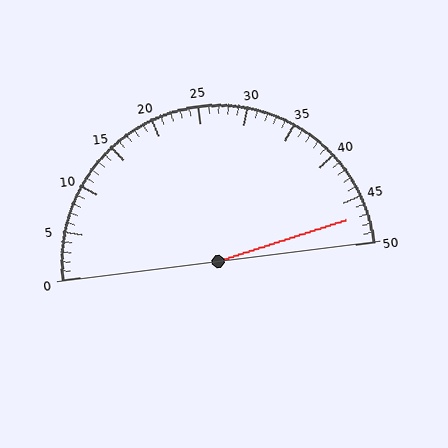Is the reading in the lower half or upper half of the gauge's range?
The reading is in the upper half of the range (0 to 50).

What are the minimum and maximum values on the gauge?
The gauge ranges from 0 to 50.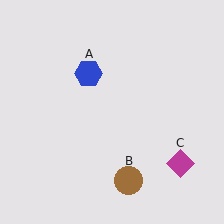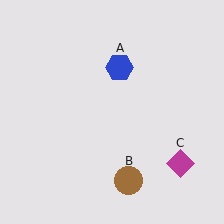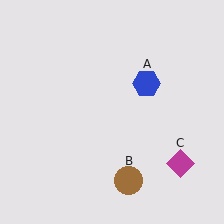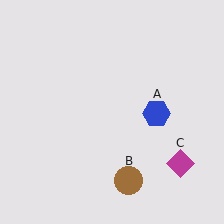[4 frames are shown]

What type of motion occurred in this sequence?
The blue hexagon (object A) rotated clockwise around the center of the scene.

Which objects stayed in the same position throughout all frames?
Brown circle (object B) and magenta diamond (object C) remained stationary.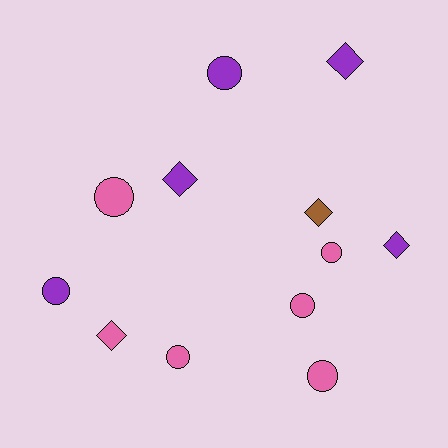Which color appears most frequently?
Pink, with 6 objects.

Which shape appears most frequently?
Circle, with 7 objects.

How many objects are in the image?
There are 12 objects.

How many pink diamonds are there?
There is 1 pink diamond.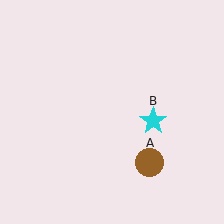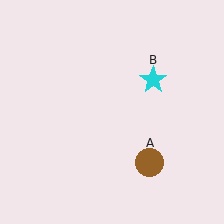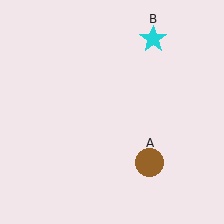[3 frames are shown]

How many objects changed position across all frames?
1 object changed position: cyan star (object B).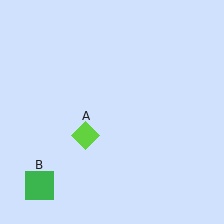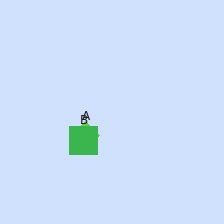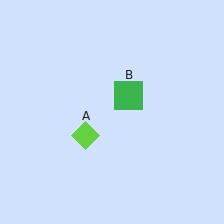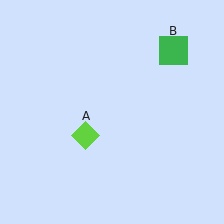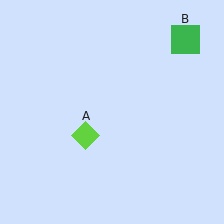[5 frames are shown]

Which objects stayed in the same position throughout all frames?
Lime diamond (object A) remained stationary.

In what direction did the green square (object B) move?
The green square (object B) moved up and to the right.